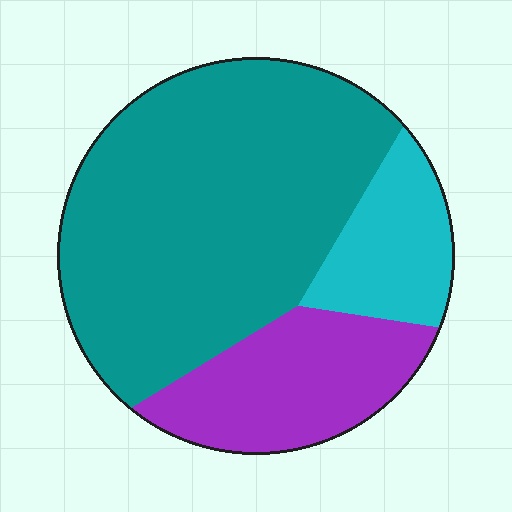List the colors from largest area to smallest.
From largest to smallest: teal, purple, cyan.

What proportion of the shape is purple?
Purple covers roughly 20% of the shape.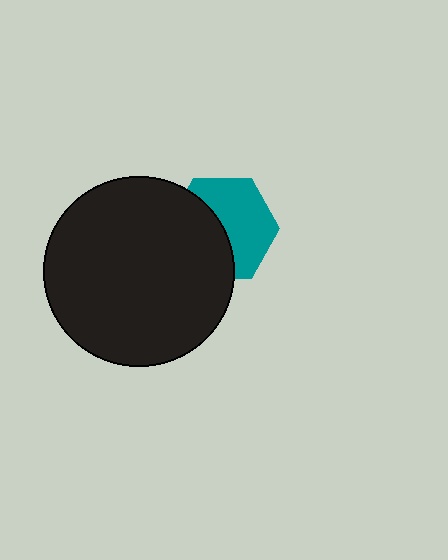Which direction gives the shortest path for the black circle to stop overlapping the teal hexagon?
Moving left gives the shortest separation.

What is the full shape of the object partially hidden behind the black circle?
The partially hidden object is a teal hexagon.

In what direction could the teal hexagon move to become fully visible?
The teal hexagon could move right. That would shift it out from behind the black circle entirely.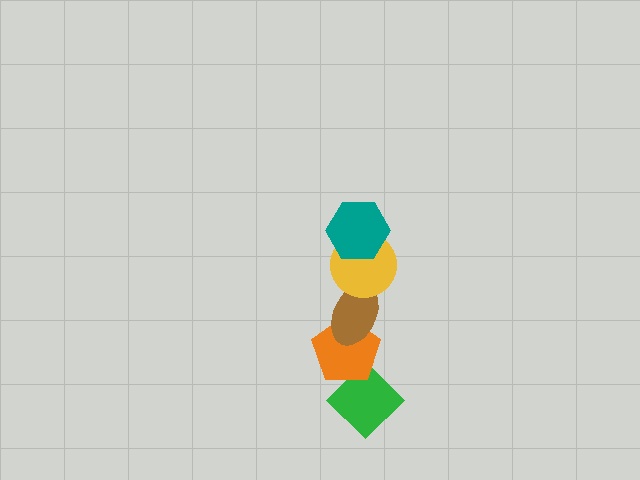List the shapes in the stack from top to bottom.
From top to bottom: the teal hexagon, the yellow circle, the brown ellipse, the orange pentagon, the green diamond.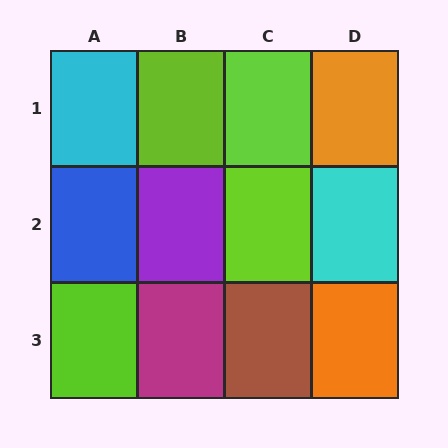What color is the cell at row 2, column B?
Purple.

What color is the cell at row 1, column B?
Lime.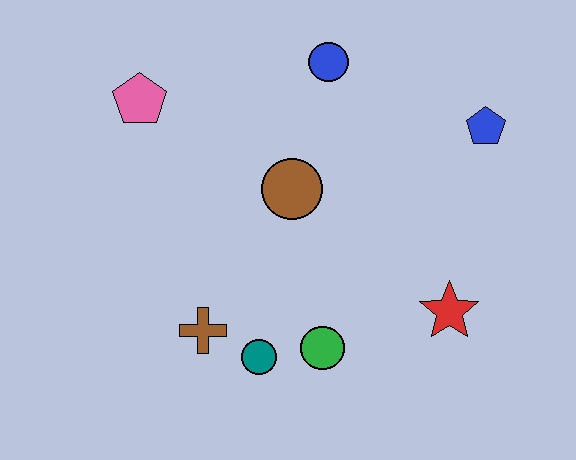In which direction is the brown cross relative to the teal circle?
The brown cross is to the left of the teal circle.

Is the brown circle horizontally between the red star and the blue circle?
No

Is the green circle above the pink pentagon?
No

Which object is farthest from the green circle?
The pink pentagon is farthest from the green circle.